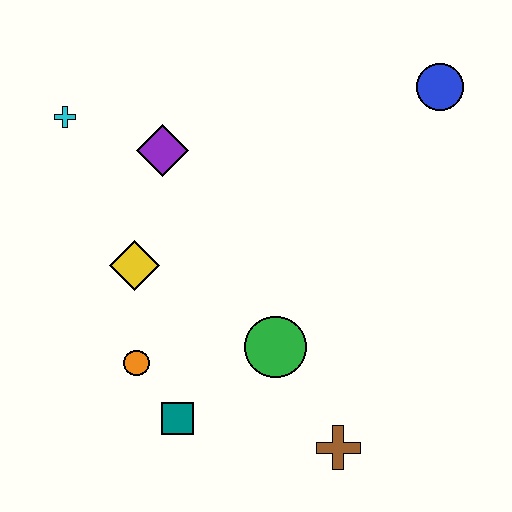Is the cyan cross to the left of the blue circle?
Yes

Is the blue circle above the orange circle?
Yes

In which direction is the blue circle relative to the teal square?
The blue circle is above the teal square.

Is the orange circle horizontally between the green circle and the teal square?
No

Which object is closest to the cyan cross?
The purple diamond is closest to the cyan cross.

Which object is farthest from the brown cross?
The cyan cross is farthest from the brown cross.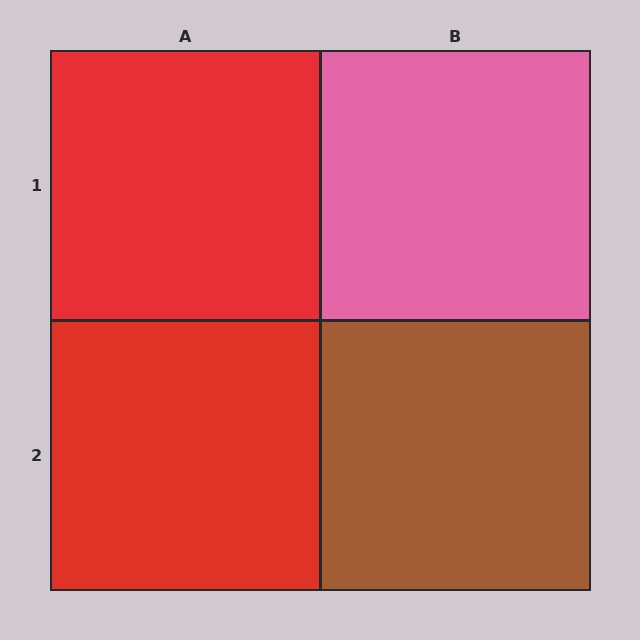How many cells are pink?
1 cell is pink.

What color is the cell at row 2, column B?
Brown.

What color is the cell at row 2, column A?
Red.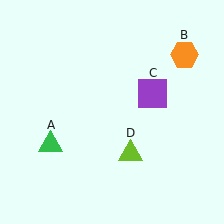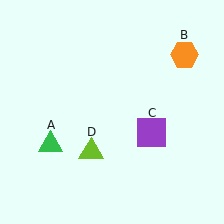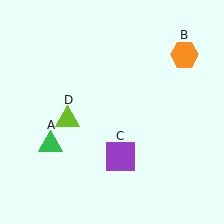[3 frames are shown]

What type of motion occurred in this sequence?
The purple square (object C), lime triangle (object D) rotated clockwise around the center of the scene.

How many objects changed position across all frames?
2 objects changed position: purple square (object C), lime triangle (object D).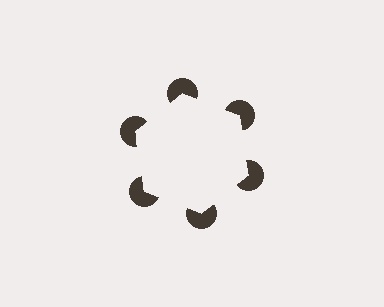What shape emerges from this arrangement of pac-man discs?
An illusory hexagon — its edges are inferred from the aligned wedge cuts in the pac-man discs, not physically drawn.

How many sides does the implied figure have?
6 sides.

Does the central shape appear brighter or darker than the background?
It typically appears slightly brighter than the background, even though no actual brightness change is drawn.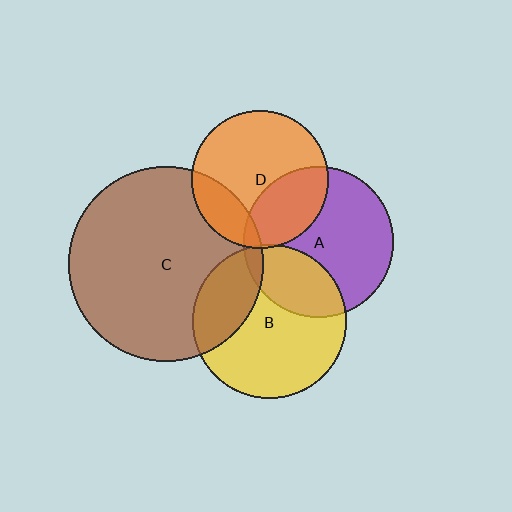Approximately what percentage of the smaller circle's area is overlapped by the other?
Approximately 30%.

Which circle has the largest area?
Circle C (brown).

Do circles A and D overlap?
Yes.